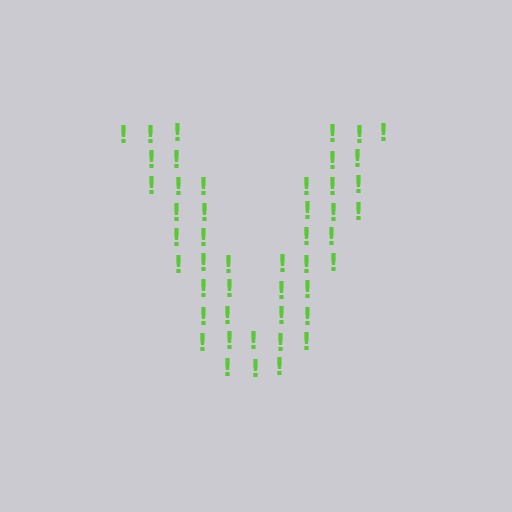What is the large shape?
The large shape is the letter V.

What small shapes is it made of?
It is made of small exclamation marks.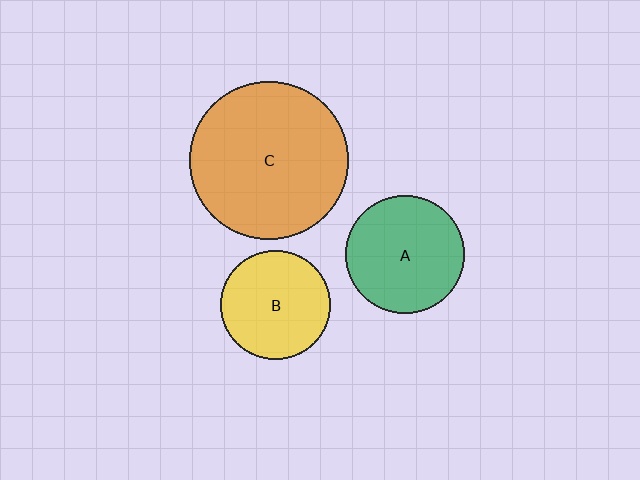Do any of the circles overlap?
No, none of the circles overlap.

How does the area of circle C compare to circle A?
Approximately 1.8 times.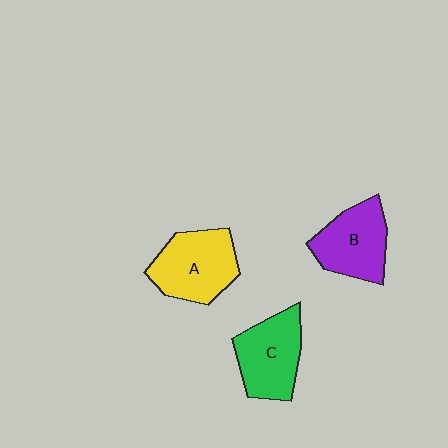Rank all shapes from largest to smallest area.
From largest to smallest: A (yellow), C (green), B (purple).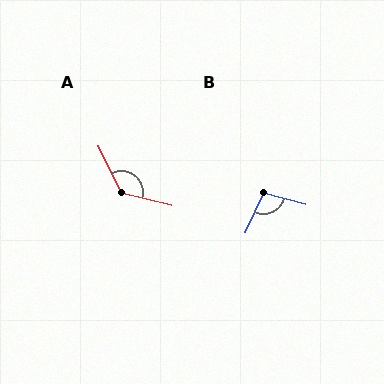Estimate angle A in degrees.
Approximately 130 degrees.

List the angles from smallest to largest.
B (99°), A (130°).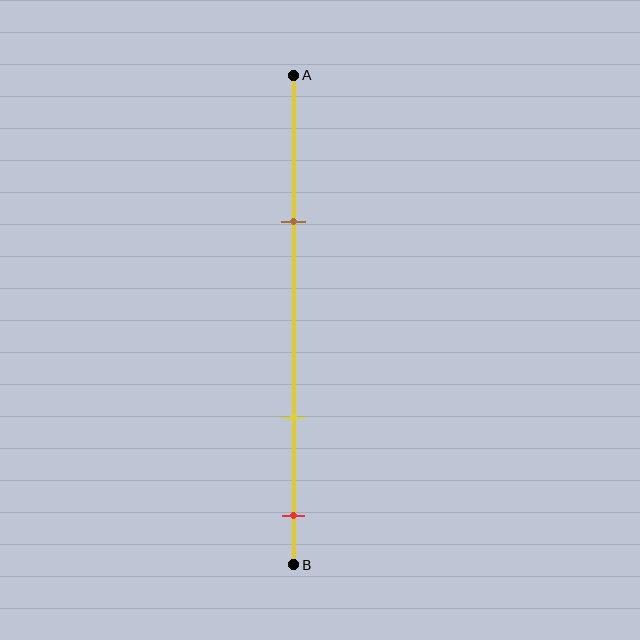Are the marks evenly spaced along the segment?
No, the marks are not evenly spaced.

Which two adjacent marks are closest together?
The yellow and red marks are the closest adjacent pair.